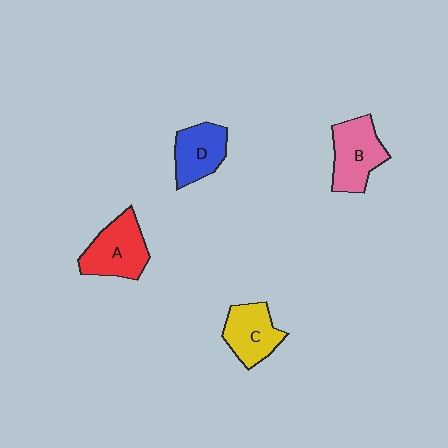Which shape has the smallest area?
Shape D (blue).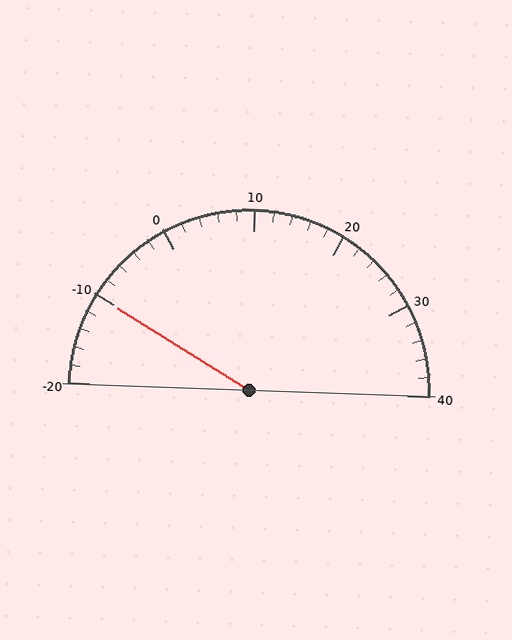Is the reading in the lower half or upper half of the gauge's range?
The reading is in the lower half of the range (-20 to 40).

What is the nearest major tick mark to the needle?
The nearest major tick mark is -10.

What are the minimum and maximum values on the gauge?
The gauge ranges from -20 to 40.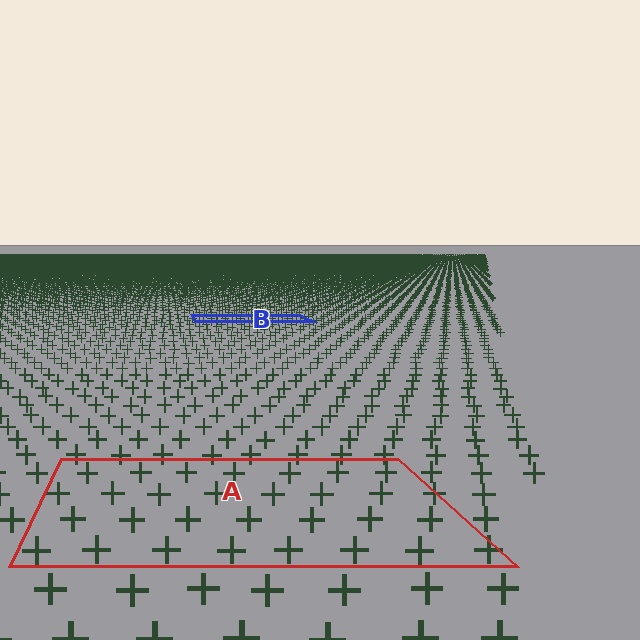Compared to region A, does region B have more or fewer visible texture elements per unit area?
Region B has more texture elements per unit area — they are packed more densely because it is farther away.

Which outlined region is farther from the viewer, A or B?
Region B is farther from the viewer — the texture elements inside it appear smaller and more densely packed.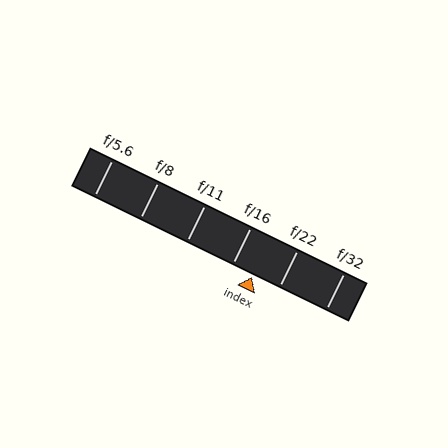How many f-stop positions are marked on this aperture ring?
There are 6 f-stop positions marked.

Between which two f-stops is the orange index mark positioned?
The index mark is between f/16 and f/22.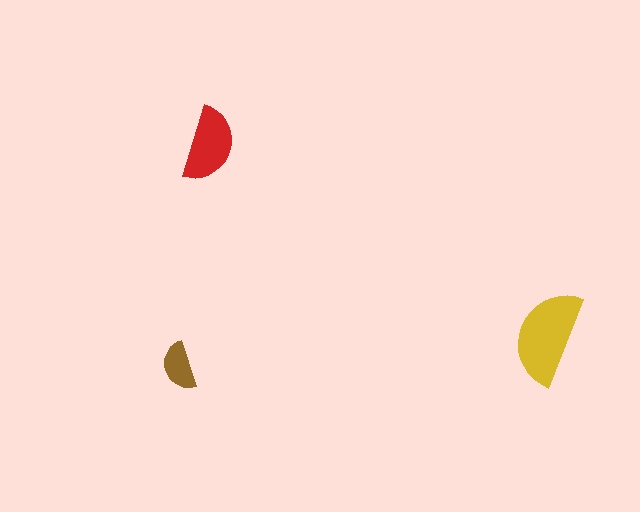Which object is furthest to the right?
The yellow semicircle is rightmost.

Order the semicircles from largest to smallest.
the yellow one, the red one, the brown one.